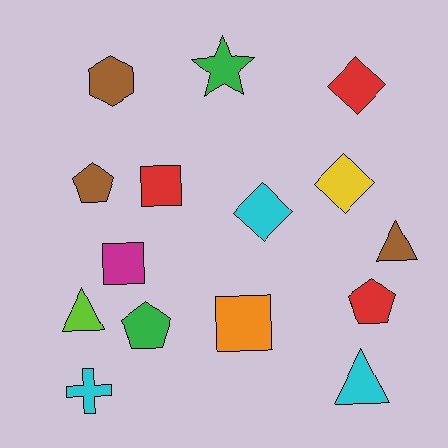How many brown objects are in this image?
There are 3 brown objects.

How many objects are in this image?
There are 15 objects.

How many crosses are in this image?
There is 1 cross.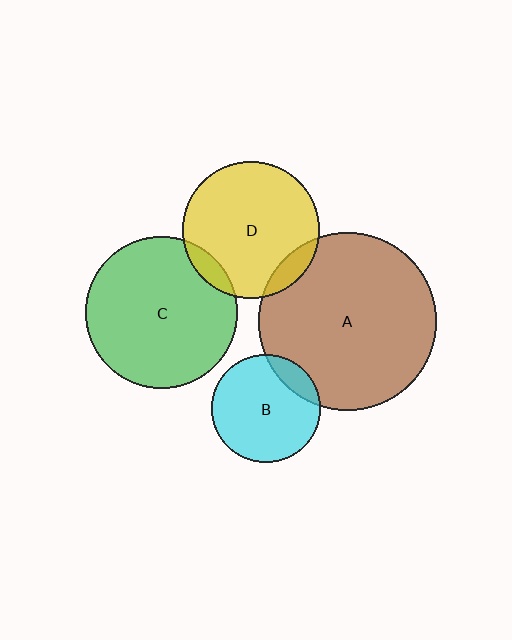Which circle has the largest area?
Circle A (brown).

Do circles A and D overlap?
Yes.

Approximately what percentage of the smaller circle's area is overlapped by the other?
Approximately 10%.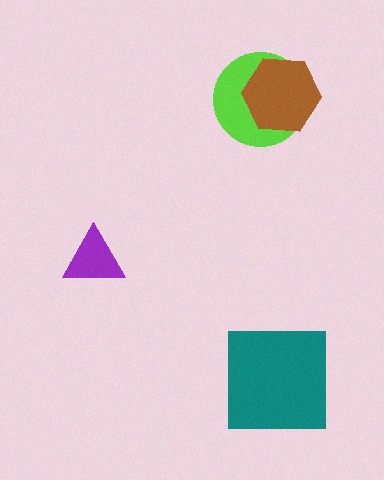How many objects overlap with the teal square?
0 objects overlap with the teal square.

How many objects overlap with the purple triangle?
0 objects overlap with the purple triangle.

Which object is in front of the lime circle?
The brown hexagon is in front of the lime circle.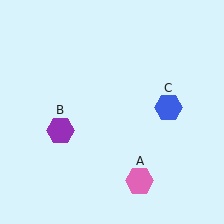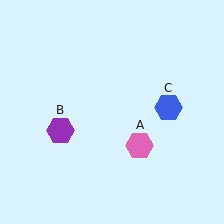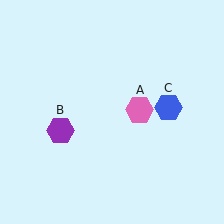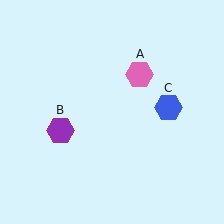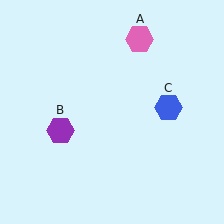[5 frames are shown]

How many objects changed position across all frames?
1 object changed position: pink hexagon (object A).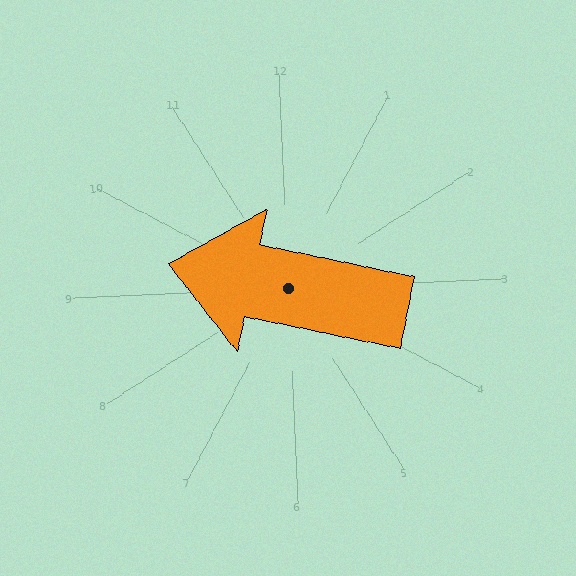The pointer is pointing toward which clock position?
Roughly 9 o'clock.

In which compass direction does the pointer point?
West.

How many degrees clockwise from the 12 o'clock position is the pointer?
Approximately 284 degrees.